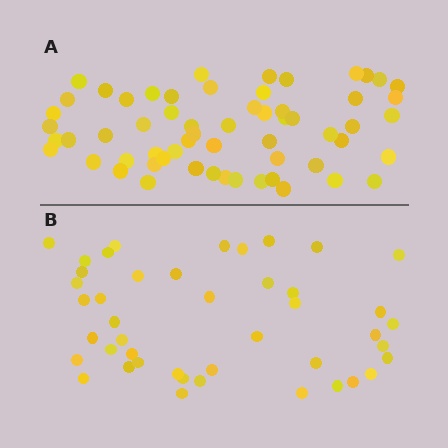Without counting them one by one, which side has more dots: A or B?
Region A (the top region) has more dots.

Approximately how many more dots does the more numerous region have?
Region A has approximately 15 more dots than region B.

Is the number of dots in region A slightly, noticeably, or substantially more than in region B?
Region A has noticeably more, but not dramatically so. The ratio is roughly 1.4 to 1.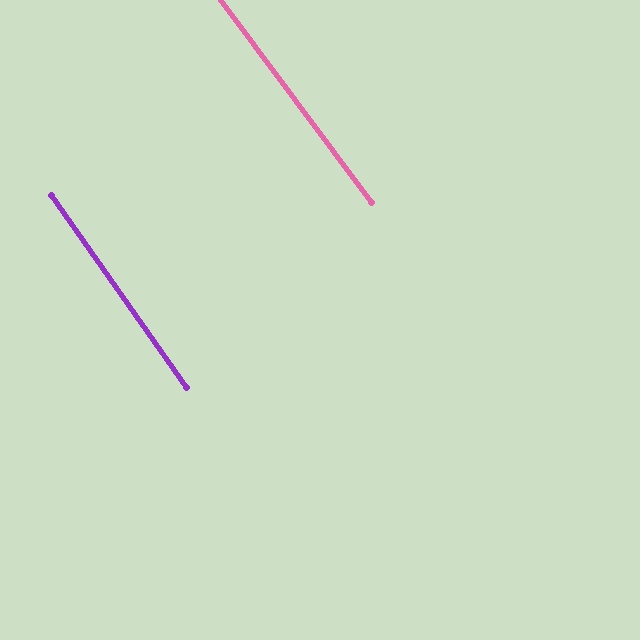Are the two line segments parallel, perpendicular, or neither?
Parallel — their directions differ by only 1.3°.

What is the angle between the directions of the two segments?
Approximately 1 degree.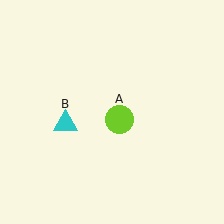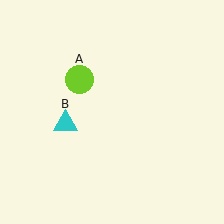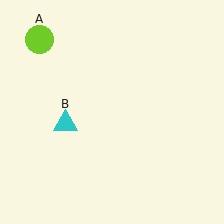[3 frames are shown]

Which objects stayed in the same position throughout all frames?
Cyan triangle (object B) remained stationary.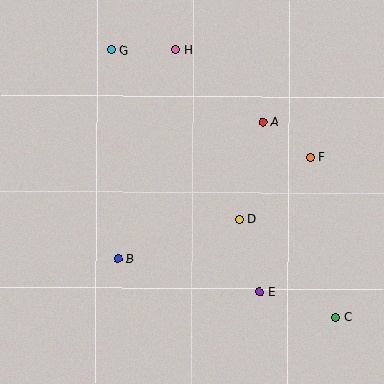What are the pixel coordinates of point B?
Point B is at (118, 259).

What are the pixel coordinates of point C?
Point C is at (336, 317).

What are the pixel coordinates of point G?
Point G is at (111, 50).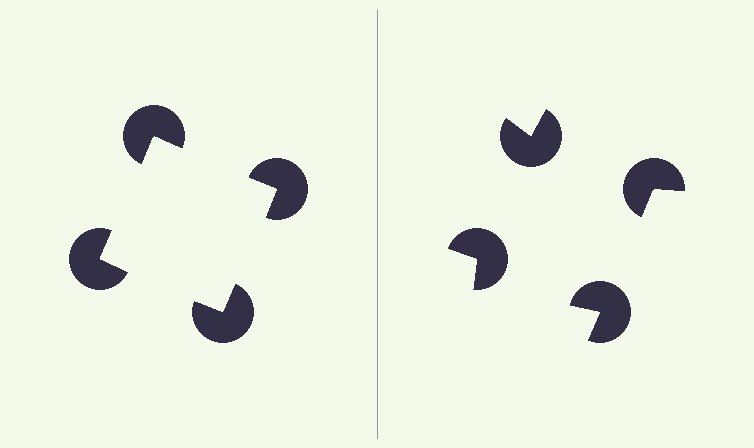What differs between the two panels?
The pac-man discs are positioned identically on both sides; only the wedge orientations differ. On the left they align to a square; on the right they are misaligned.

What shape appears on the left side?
An illusory square.